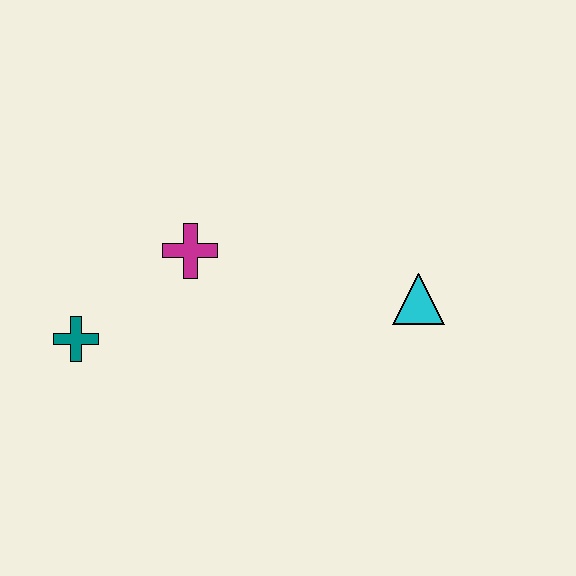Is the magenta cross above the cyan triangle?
Yes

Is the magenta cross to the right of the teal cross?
Yes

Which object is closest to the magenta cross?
The teal cross is closest to the magenta cross.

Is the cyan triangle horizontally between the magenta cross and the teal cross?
No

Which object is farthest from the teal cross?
The cyan triangle is farthest from the teal cross.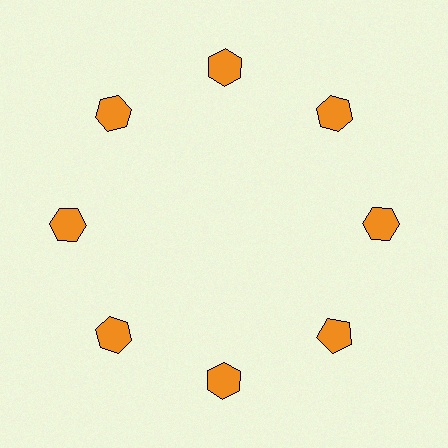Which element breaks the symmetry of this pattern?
The orange pentagon at roughly the 4 o'clock position breaks the symmetry. All other shapes are orange hexagons.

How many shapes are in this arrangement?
There are 8 shapes arranged in a ring pattern.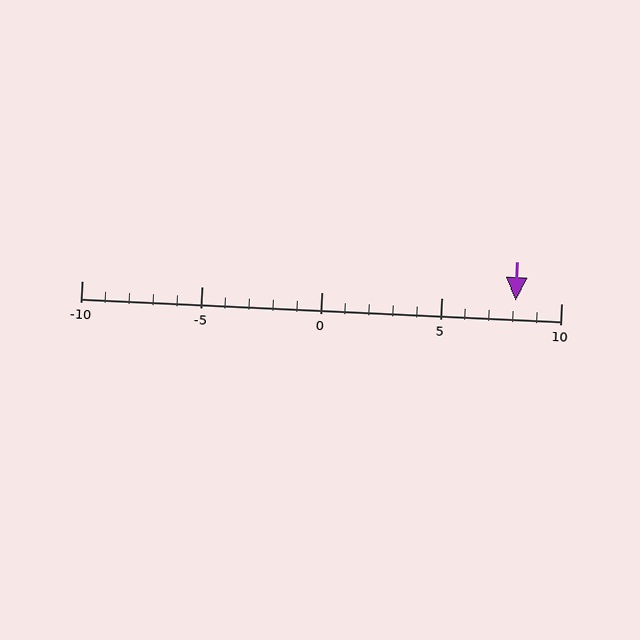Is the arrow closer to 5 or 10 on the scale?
The arrow is closer to 10.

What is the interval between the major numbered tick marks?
The major tick marks are spaced 5 units apart.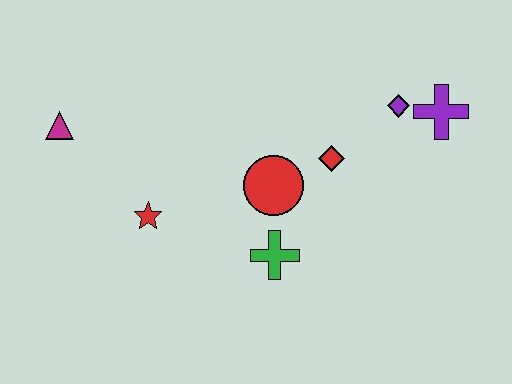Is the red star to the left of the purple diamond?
Yes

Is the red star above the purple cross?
No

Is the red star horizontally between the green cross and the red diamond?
No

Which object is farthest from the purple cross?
The magenta triangle is farthest from the purple cross.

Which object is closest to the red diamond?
The red circle is closest to the red diamond.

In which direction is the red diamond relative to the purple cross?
The red diamond is to the left of the purple cross.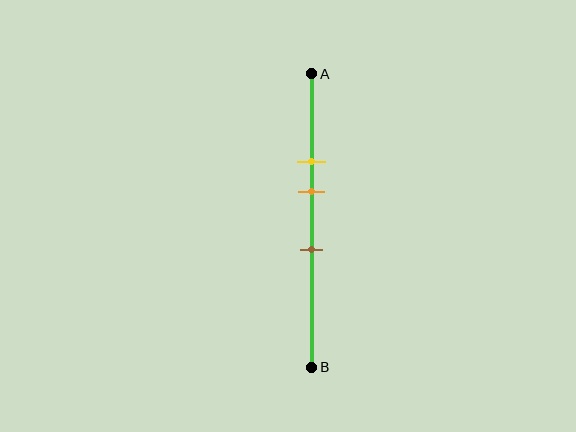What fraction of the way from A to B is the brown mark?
The brown mark is approximately 60% (0.6) of the way from A to B.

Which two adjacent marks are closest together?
The yellow and orange marks are the closest adjacent pair.